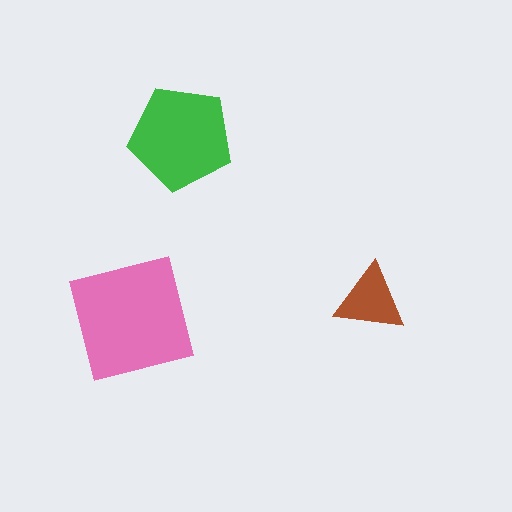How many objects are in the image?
There are 3 objects in the image.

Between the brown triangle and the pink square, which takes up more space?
The pink square.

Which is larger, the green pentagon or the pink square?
The pink square.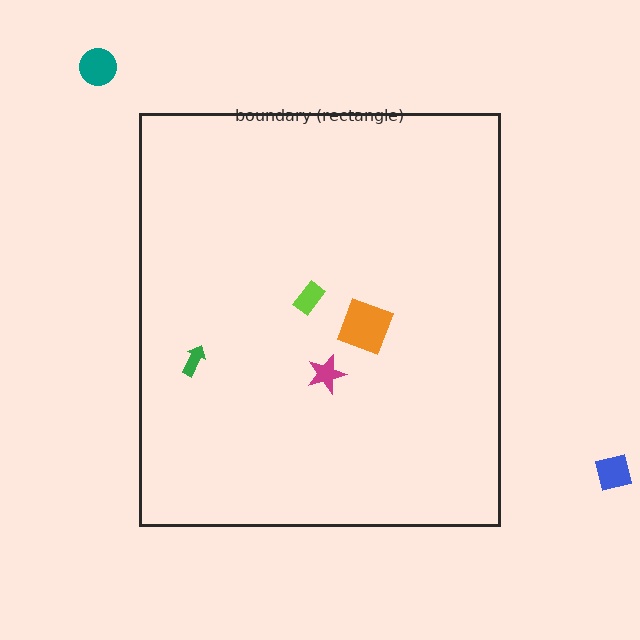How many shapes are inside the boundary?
4 inside, 2 outside.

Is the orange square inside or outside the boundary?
Inside.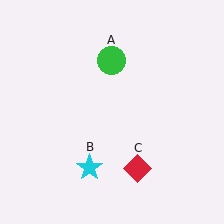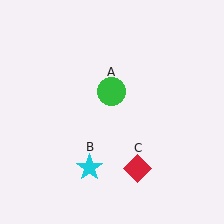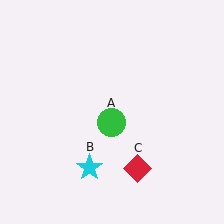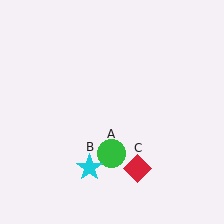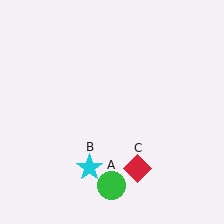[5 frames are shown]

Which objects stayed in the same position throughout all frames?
Cyan star (object B) and red diamond (object C) remained stationary.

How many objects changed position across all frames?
1 object changed position: green circle (object A).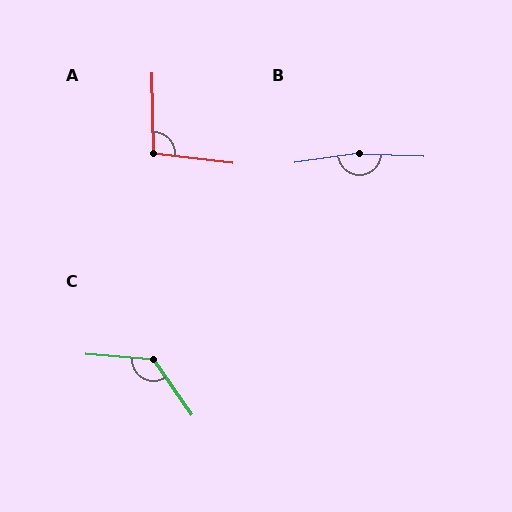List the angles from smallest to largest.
A (98°), C (130°), B (170°).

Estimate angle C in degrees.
Approximately 130 degrees.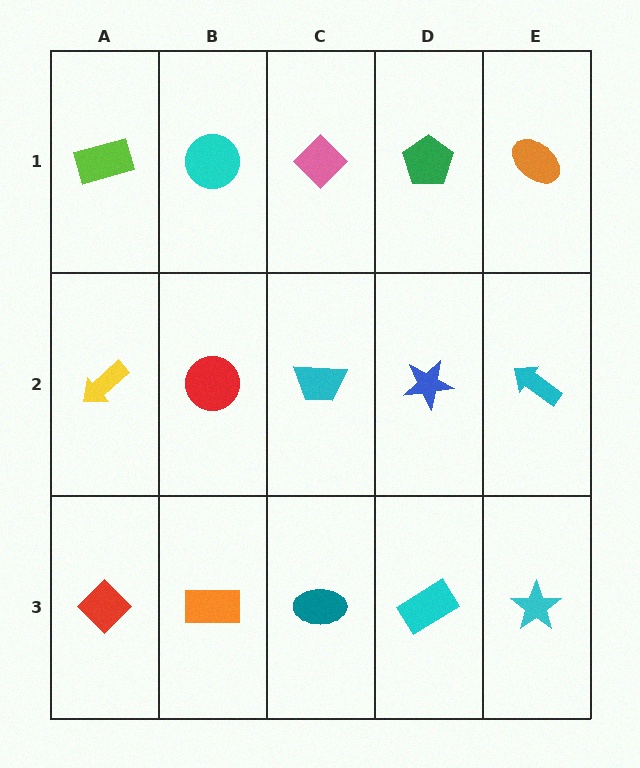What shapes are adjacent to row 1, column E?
A cyan arrow (row 2, column E), a green pentagon (row 1, column D).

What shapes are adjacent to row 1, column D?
A blue star (row 2, column D), a pink diamond (row 1, column C), an orange ellipse (row 1, column E).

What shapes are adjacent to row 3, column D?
A blue star (row 2, column D), a teal ellipse (row 3, column C), a cyan star (row 3, column E).